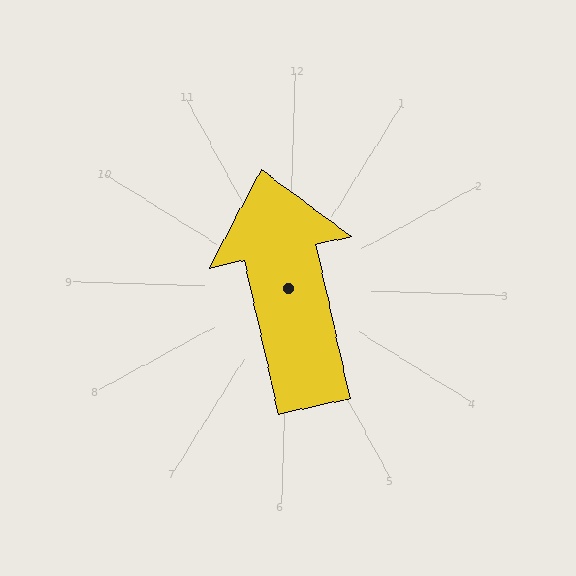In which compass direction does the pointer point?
North.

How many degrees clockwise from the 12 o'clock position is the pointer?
Approximately 346 degrees.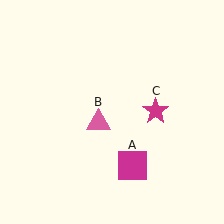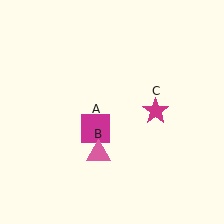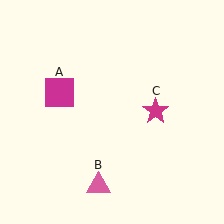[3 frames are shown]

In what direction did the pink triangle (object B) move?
The pink triangle (object B) moved down.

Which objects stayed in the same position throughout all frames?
Magenta star (object C) remained stationary.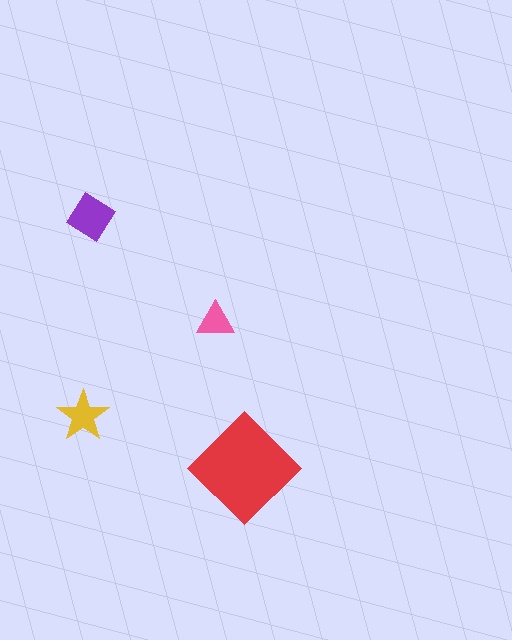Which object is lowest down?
The red diamond is bottommost.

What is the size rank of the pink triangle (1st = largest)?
4th.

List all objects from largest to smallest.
The red diamond, the purple diamond, the yellow star, the pink triangle.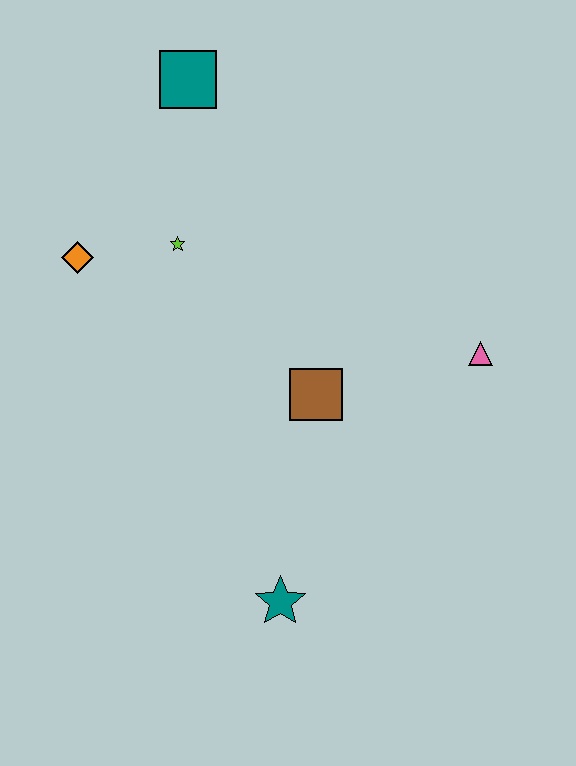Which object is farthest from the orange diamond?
The pink triangle is farthest from the orange diamond.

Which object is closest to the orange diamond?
The lime star is closest to the orange diamond.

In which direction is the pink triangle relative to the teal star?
The pink triangle is above the teal star.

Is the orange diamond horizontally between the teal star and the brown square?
No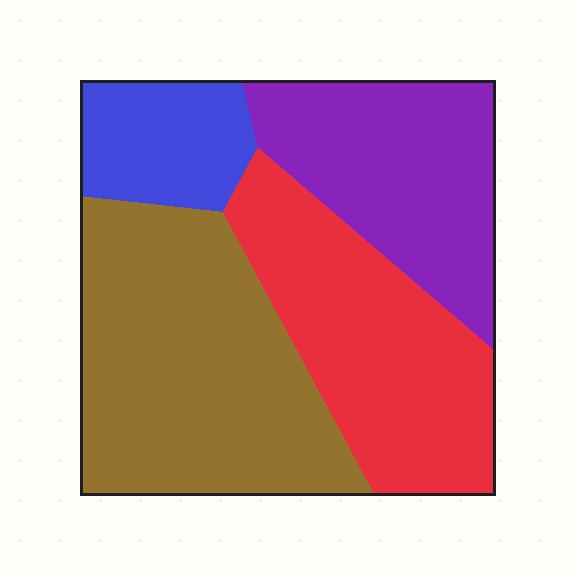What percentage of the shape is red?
Red covers roughly 30% of the shape.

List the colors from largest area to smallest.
From largest to smallest: brown, red, purple, blue.